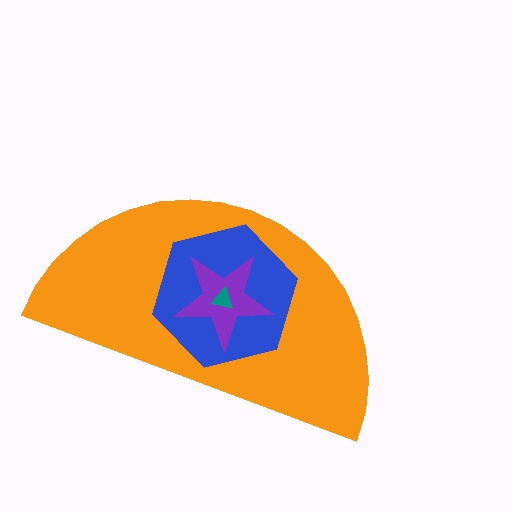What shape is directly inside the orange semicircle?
The blue hexagon.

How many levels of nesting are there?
4.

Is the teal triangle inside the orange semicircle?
Yes.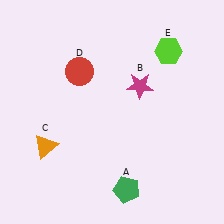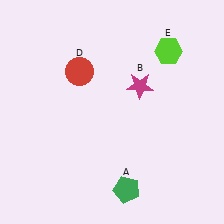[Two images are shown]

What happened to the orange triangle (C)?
The orange triangle (C) was removed in Image 2. It was in the bottom-left area of Image 1.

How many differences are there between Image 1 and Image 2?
There is 1 difference between the two images.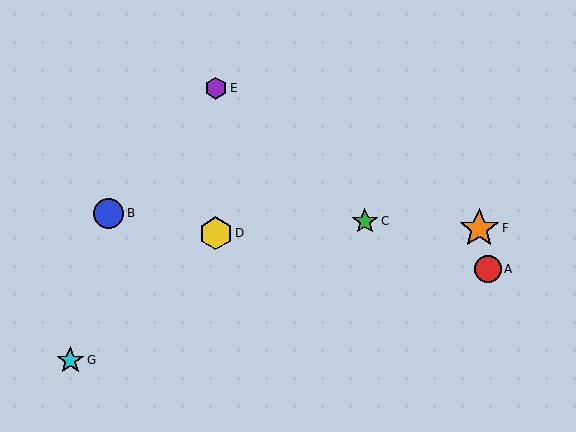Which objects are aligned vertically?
Objects D, E are aligned vertically.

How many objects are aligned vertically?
2 objects (D, E) are aligned vertically.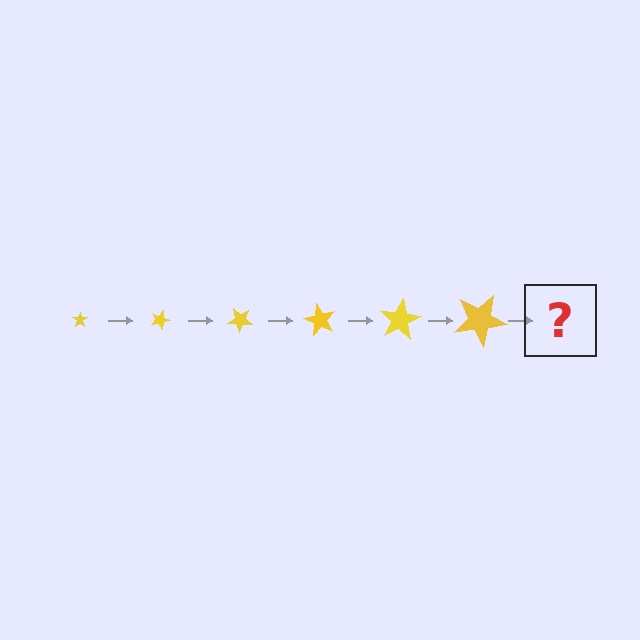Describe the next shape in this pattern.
It should be a star, larger than the previous one and rotated 120 degrees from the start.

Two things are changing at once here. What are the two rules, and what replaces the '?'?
The two rules are that the star grows larger each step and it rotates 20 degrees each step. The '?' should be a star, larger than the previous one and rotated 120 degrees from the start.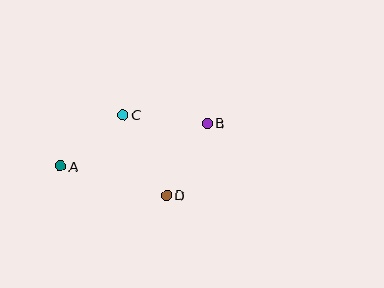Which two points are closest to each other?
Points A and C are closest to each other.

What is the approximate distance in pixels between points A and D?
The distance between A and D is approximately 110 pixels.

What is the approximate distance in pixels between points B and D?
The distance between B and D is approximately 82 pixels.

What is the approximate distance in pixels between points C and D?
The distance between C and D is approximately 91 pixels.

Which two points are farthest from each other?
Points A and B are farthest from each other.